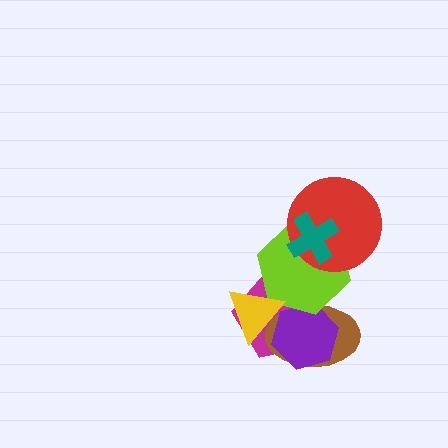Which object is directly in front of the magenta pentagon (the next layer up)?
The brown ellipse is directly in front of the magenta pentagon.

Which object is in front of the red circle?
The teal cross is in front of the red circle.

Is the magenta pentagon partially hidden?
Yes, it is partially covered by another shape.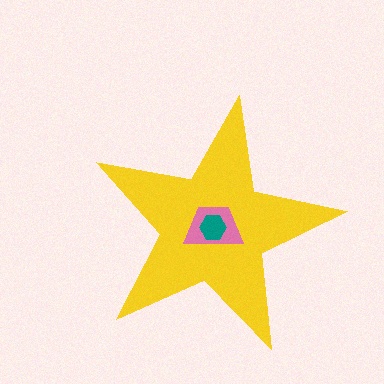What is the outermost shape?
The yellow star.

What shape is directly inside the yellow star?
The pink trapezoid.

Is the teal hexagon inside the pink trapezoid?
Yes.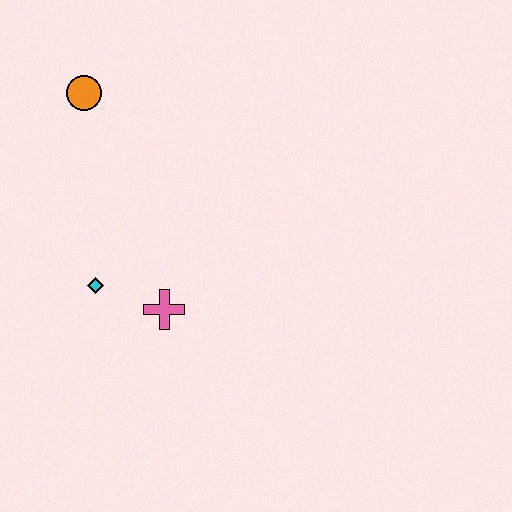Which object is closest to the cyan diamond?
The pink cross is closest to the cyan diamond.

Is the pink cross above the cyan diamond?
No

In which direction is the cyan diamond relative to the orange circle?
The cyan diamond is below the orange circle.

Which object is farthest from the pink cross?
The orange circle is farthest from the pink cross.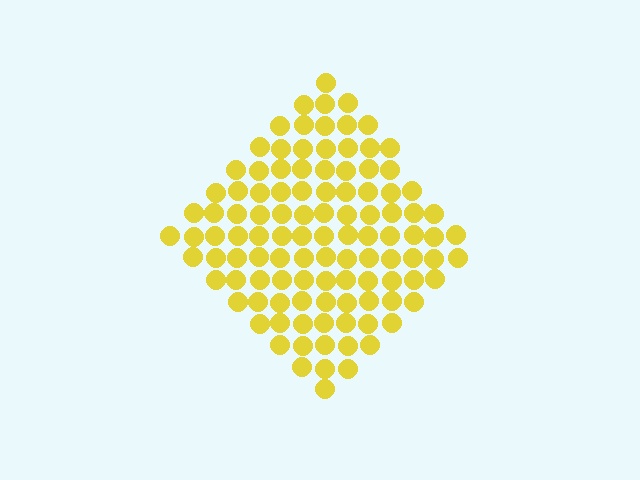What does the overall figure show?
The overall figure shows a diamond.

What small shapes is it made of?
It is made of small circles.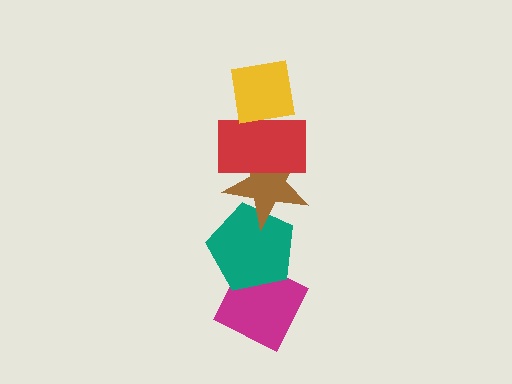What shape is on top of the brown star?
The red rectangle is on top of the brown star.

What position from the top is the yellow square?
The yellow square is 1st from the top.